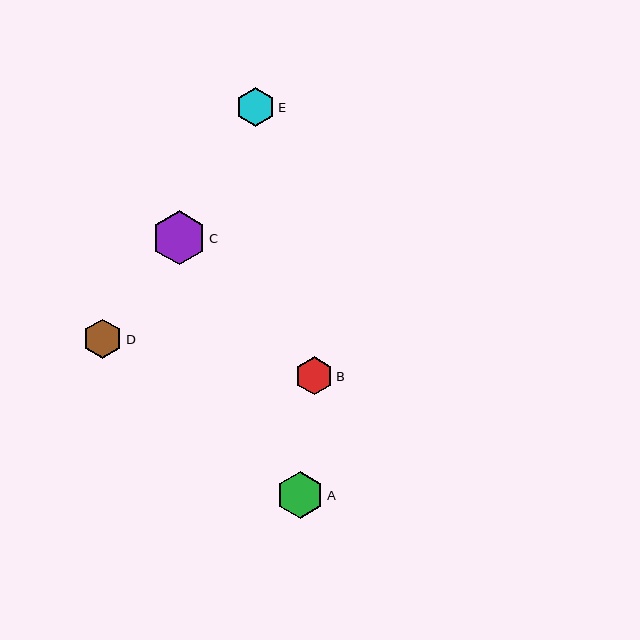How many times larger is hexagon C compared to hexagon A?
Hexagon C is approximately 1.2 times the size of hexagon A.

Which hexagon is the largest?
Hexagon C is the largest with a size of approximately 54 pixels.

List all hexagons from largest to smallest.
From largest to smallest: C, A, D, E, B.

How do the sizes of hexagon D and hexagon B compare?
Hexagon D and hexagon B are approximately the same size.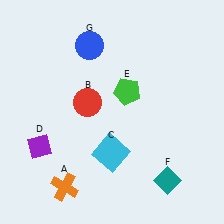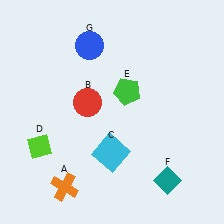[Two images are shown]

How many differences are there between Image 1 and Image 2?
There is 1 difference between the two images.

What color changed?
The diamond (D) changed from purple in Image 1 to lime in Image 2.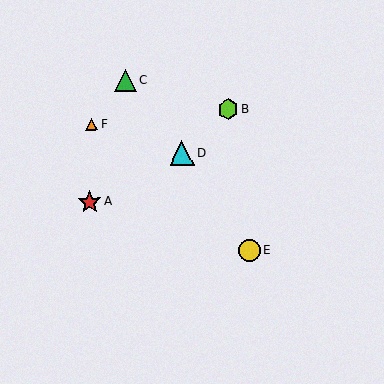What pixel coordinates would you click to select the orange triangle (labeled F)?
Click at (92, 124) to select the orange triangle F.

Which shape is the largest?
The cyan triangle (labeled D) is the largest.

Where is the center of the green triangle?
The center of the green triangle is at (126, 80).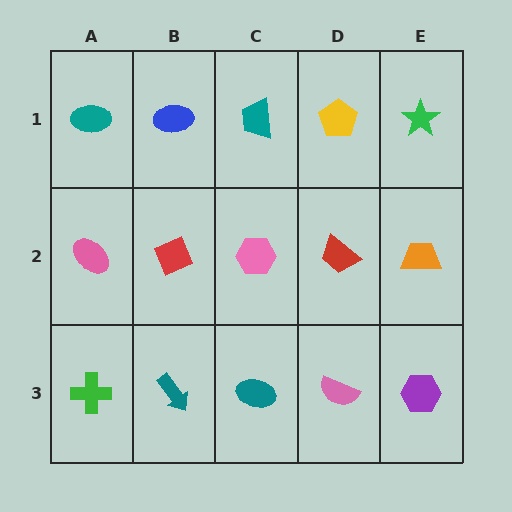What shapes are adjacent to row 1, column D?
A red trapezoid (row 2, column D), a teal trapezoid (row 1, column C), a green star (row 1, column E).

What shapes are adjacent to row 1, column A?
A pink ellipse (row 2, column A), a blue ellipse (row 1, column B).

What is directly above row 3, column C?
A pink hexagon.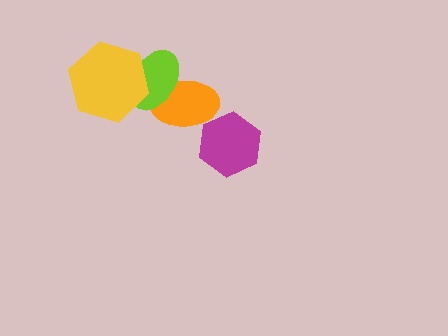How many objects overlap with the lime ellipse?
2 objects overlap with the lime ellipse.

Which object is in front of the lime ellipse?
The yellow hexagon is in front of the lime ellipse.